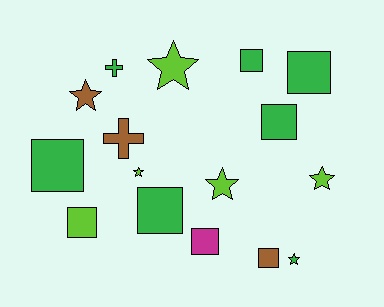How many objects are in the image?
There are 16 objects.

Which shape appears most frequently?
Square, with 8 objects.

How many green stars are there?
There is 1 green star.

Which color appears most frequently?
Green, with 7 objects.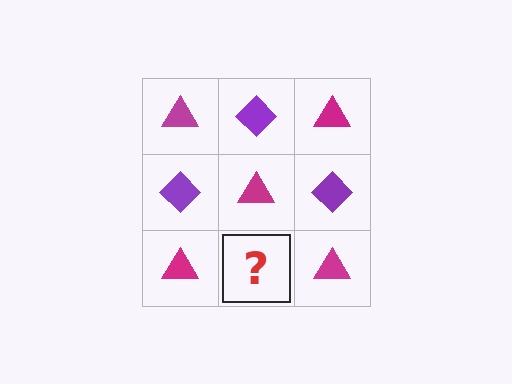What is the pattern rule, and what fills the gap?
The rule is that it alternates magenta triangle and purple diamond in a checkerboard pattern. The gap should be filled with a purple diamond.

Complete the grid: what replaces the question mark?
The question mark should be replaced with a purple diamond.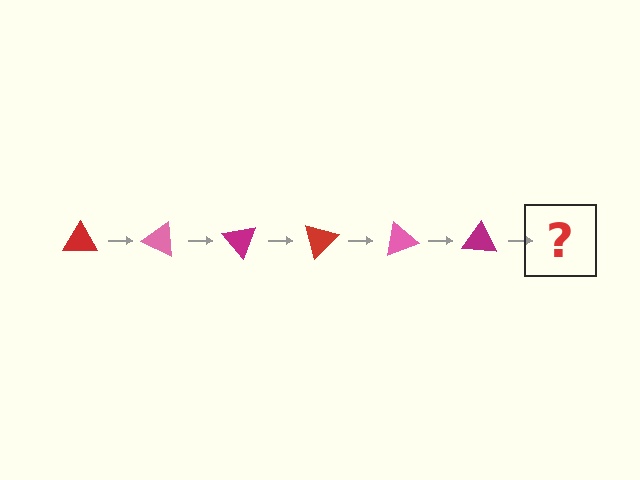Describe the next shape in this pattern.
It should be a red triangle, rotated 150 degrees from the start.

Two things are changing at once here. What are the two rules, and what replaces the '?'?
The two rules are that it rotates 25 degrees each step and the color cycles through red, pink, and magenta. The '?' should be a red triangle, rotated 150 degrees from the start.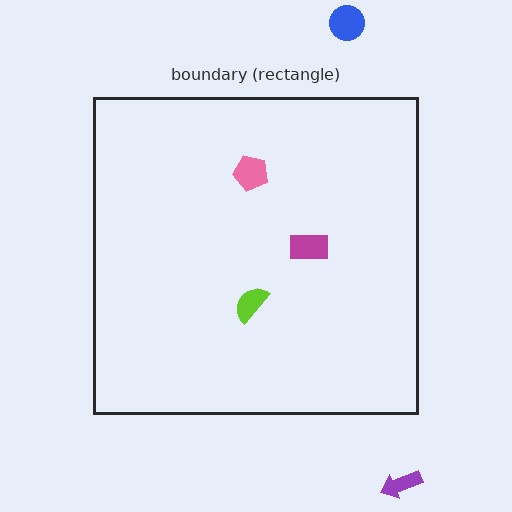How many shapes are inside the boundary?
3 inside, 2 outside.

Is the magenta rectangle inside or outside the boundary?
Inside.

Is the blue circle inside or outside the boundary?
Outside.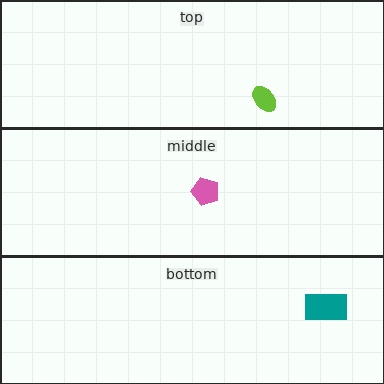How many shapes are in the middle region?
1.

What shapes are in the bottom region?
The teal rectangle.